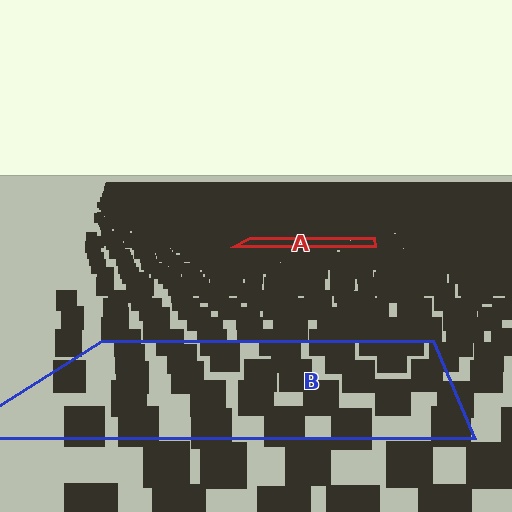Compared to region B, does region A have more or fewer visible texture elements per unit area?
Region A has more texture elements per unit area — they are packed more densely because it is farther away.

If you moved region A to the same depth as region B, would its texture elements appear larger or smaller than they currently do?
They would appear larger. At a closer depth, the same texture elements are projected at a bigger on-screen size.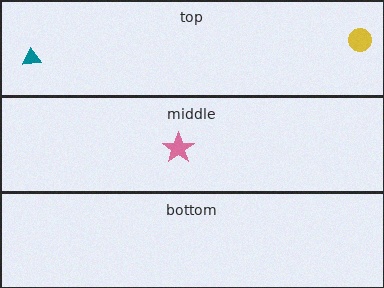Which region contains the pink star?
The middle region.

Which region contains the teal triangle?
The top region.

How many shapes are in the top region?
2.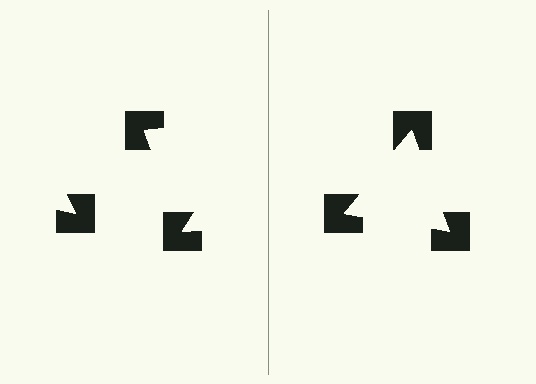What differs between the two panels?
The notched squares are positioned identically on both sides; only the wedge orientations differ. On the right they align to a triangle; on the left they are misaligned.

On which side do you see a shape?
An illusory triangle appears on the right side. On the left side the wedge cuts are rotated, so no coherent shape forms.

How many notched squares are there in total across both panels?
6 — 3 on each side.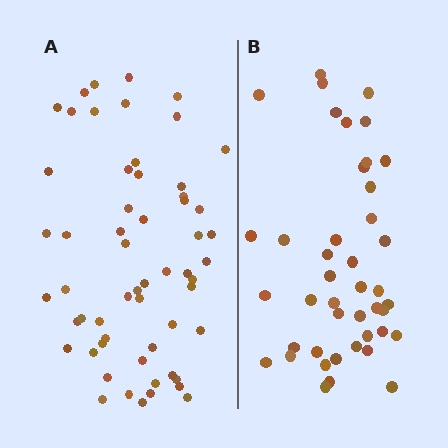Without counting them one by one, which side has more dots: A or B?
Region A (the left region) has more dots.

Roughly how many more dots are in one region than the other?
Region A has approximately 15 more dots than region B.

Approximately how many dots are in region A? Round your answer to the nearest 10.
About 60 dots. (The exact count is 58, which rounds to 60.)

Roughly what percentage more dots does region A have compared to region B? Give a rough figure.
About 35% more.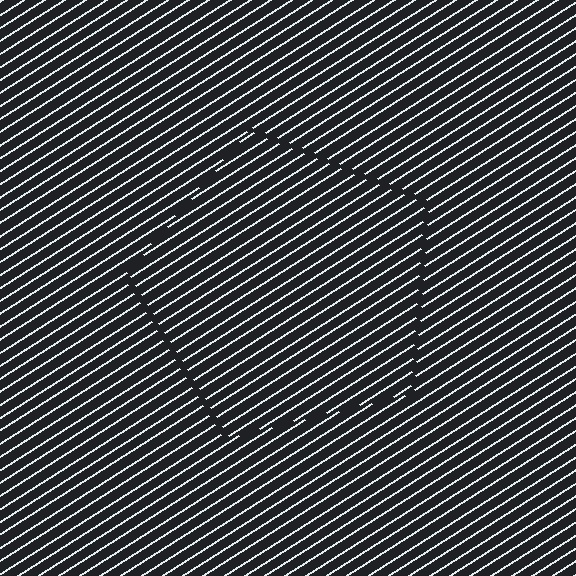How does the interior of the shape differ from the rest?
The interior of the shape contains the same grating, shifted by half a period — the contour is defined by the phase discontinuity where line-ends from the inner and outer gratings abut.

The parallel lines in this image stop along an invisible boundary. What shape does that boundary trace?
An illusory pentagon. The interior of the shape contains the same grating, shifted by half a period — the contour is defined by the phase discontinuity where line-ends from the inner and outer gratings abut.